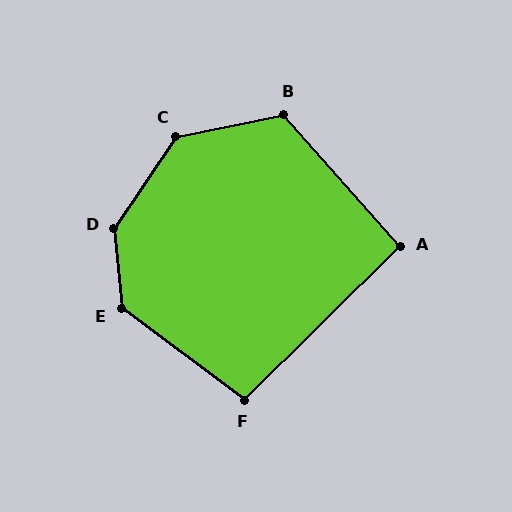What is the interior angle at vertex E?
Approximately 132 degrees (obtuse).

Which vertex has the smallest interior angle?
A, at approximately 93 degrees.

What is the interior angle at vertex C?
Approximately 135 degrees (obtuse).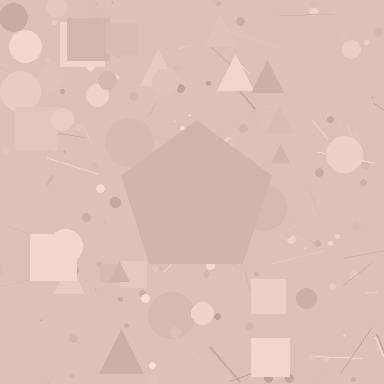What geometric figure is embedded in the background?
A pentagon is embedded in the background.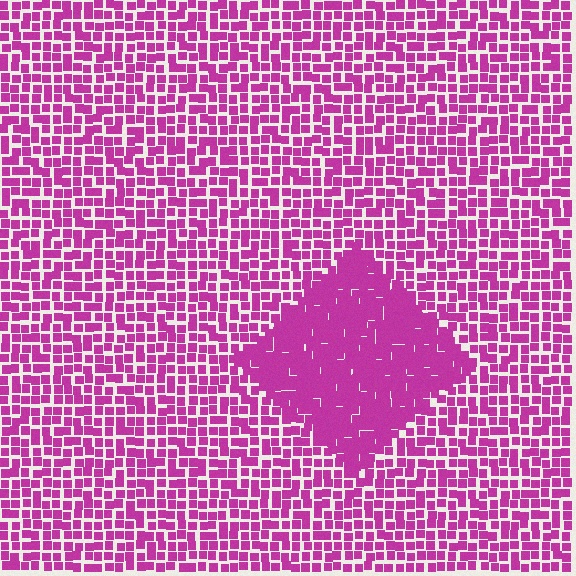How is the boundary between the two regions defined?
The boundary is defined by a change in element density (approximately 1.8x ratio). All elements are the same color, size, and shape.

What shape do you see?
I see a diamond.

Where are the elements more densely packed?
The elements are more densely packed inside the diamond boundary.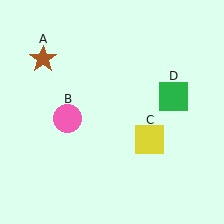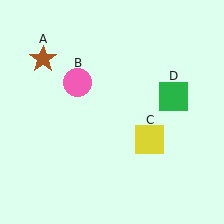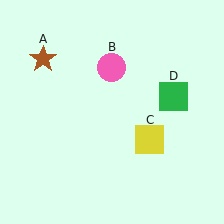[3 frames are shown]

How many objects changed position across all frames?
1 object changed position: pink circle (object B).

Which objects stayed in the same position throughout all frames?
Brown star (object A) and yellow square (object C) and green square (object D) remained stationary.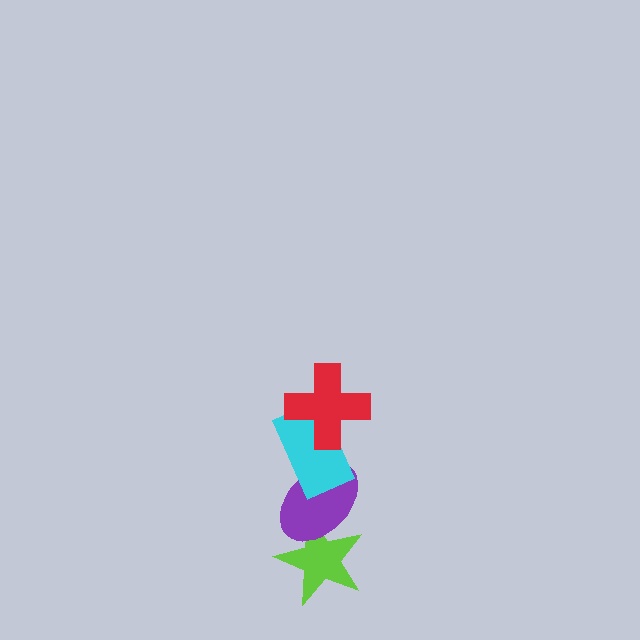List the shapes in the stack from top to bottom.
From top to bottom: the red cross, the cyan rectangle, the purple ellipse, the lime star.